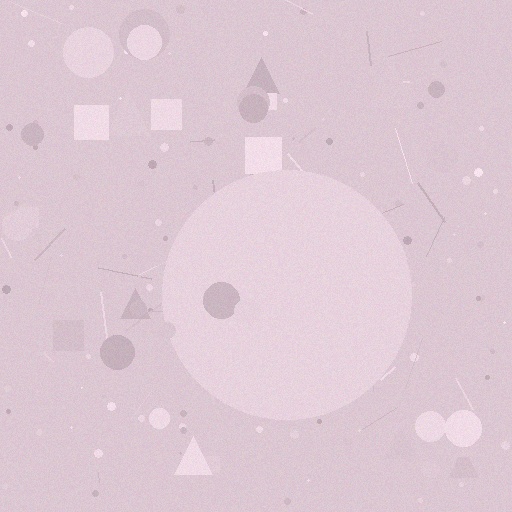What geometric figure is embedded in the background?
A circle is embedded in the background.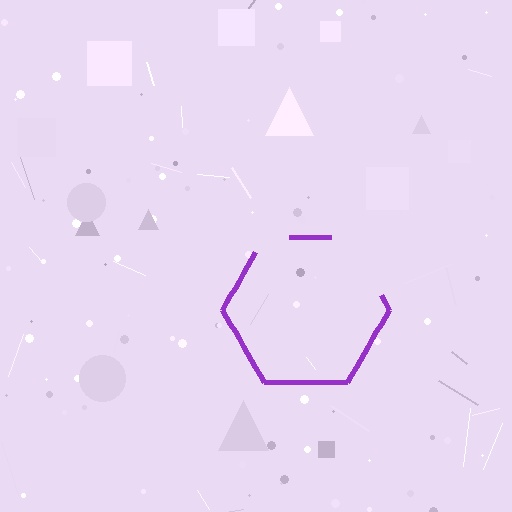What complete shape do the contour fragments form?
The contour fragments form a hexagon.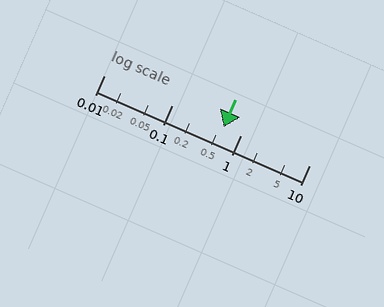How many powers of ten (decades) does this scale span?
The scale spans 3 decades, from 0.01 to 10.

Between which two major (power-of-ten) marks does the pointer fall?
The pointer is between 0.1 and 1.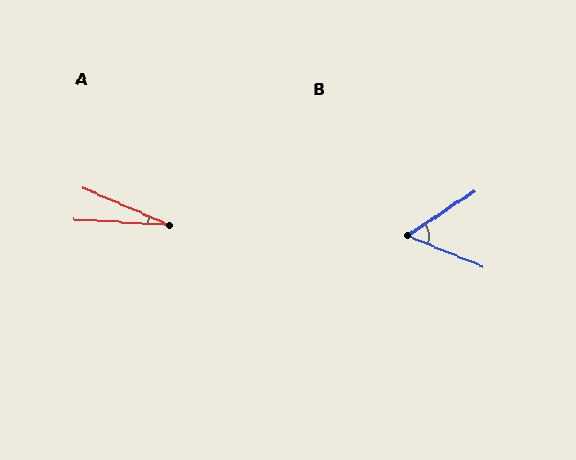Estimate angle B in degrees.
Approximately 56 degrees.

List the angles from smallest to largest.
A (20°), B (56°).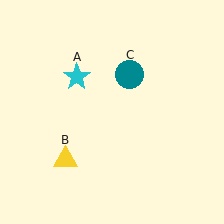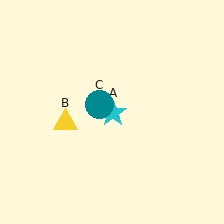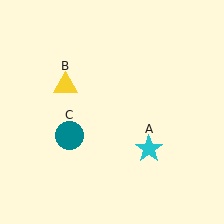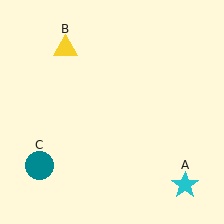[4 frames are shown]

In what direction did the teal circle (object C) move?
The teal circle (object C) moved down and to the left.